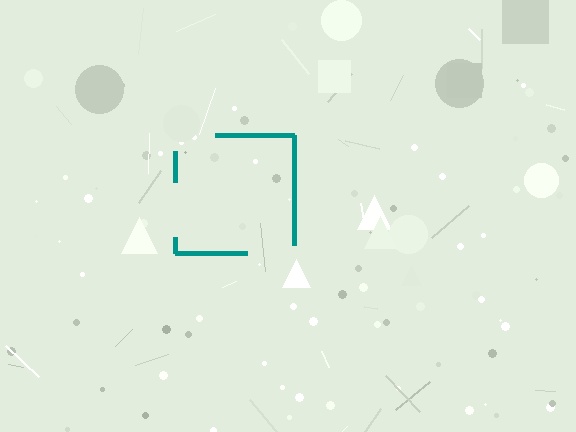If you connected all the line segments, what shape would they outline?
They would outline a square.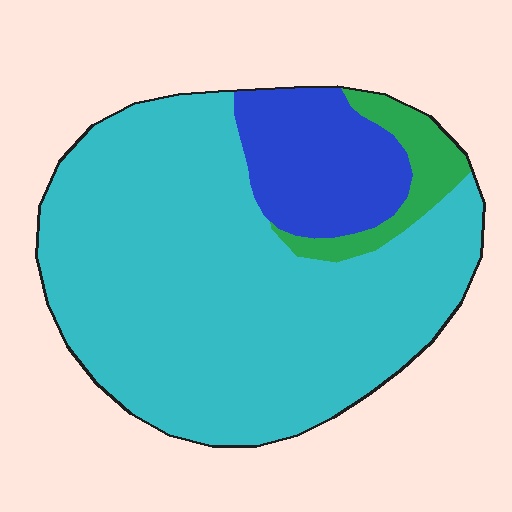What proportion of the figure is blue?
Blue takes up about one sixth (1/6) of the figure.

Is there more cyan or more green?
Cyan.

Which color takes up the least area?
Green, at roughly 5%.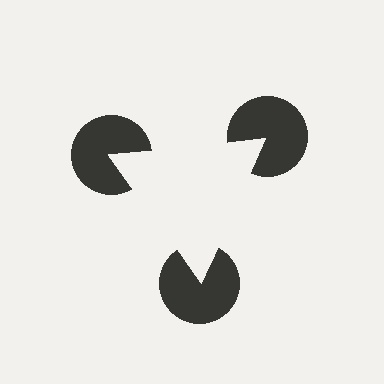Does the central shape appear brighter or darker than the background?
It typically appears slightly brighter than the background, even though no actual brightness change is drawn.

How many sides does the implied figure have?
3 sides.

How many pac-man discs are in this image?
There are 3 — one at each vertex of the illusory triangle.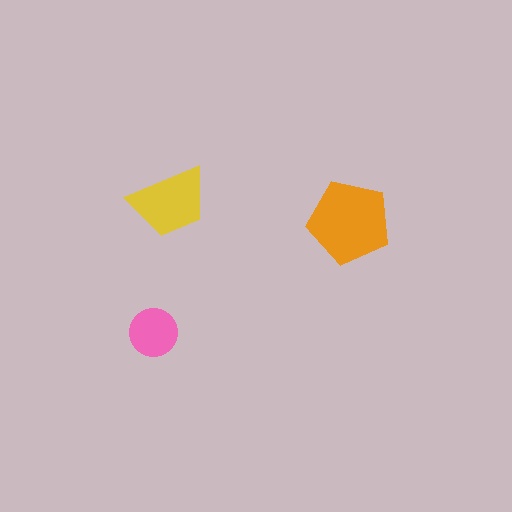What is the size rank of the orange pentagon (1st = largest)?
1st.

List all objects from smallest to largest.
The pink circle, the yellow trapezoid, the orange pentagon.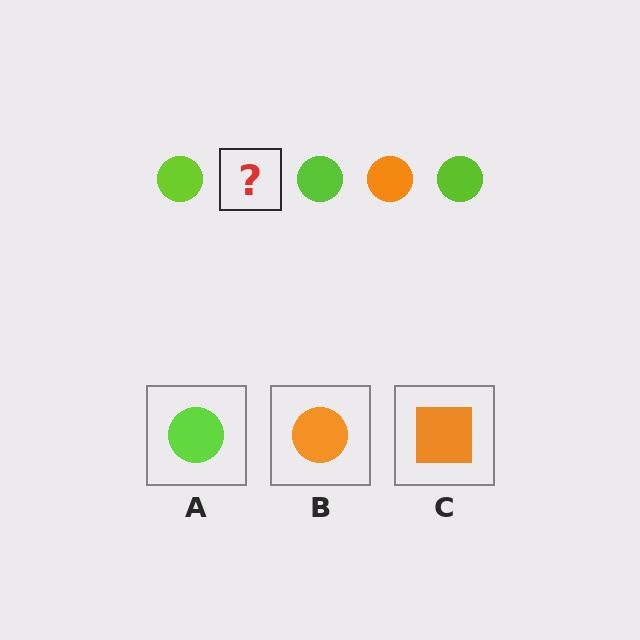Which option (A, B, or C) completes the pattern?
B.